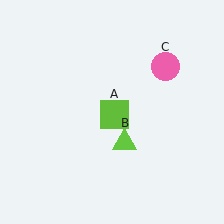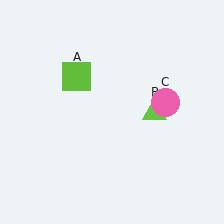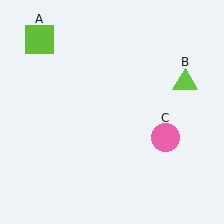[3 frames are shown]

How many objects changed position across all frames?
3 objects changed position: lime square (object A), lime triangle (object B), pink circle (object C).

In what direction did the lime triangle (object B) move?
The lime triangle (object B) moved up and to the right.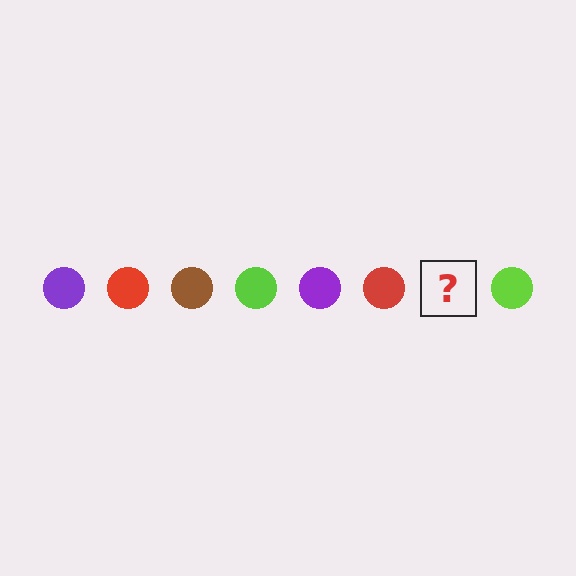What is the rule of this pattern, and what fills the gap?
The rule is that the pattern cycles through purple, red, brown, lime circles. The gap should be filled with a brown circle.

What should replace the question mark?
The question mark should be replaced with a brown circle.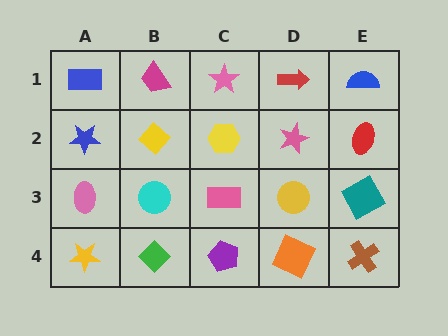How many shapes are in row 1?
5 shapes.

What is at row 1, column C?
A pink star.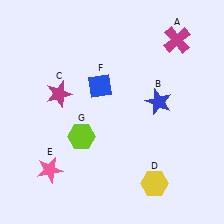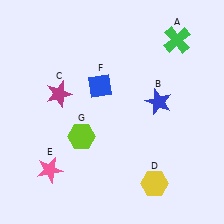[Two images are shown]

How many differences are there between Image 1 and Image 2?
There is 1 difference between the two images.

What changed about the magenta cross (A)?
In Image 1, A is magenta. In Image 2, it changed to green.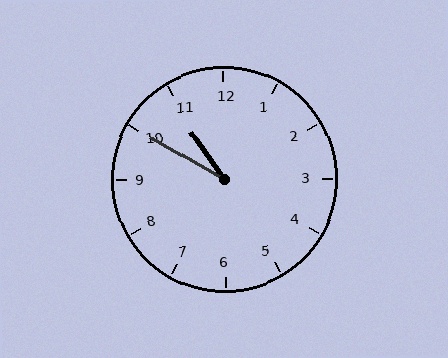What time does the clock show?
10:50.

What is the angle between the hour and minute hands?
Approximately 25 degrees.